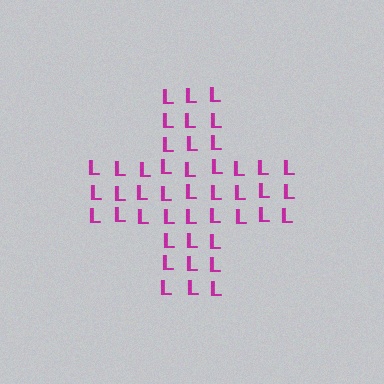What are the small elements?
The small elements are letter L's.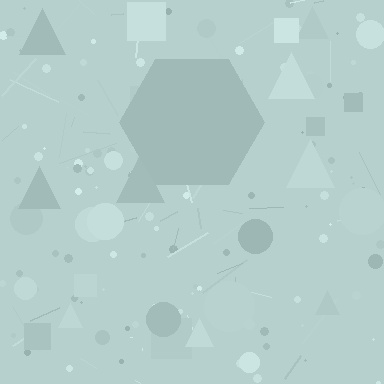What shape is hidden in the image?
A hexagon is hidden in the image.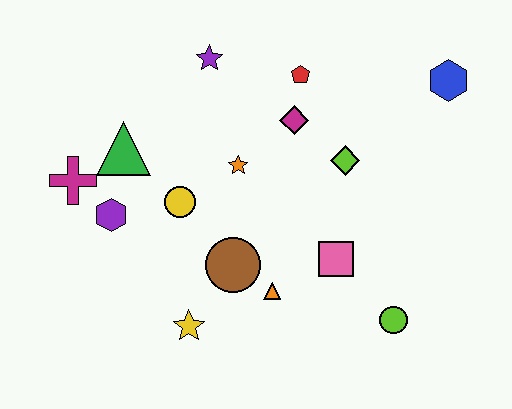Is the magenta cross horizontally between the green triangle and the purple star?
No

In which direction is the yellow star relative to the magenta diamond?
The yellow star is below the magenta diamond.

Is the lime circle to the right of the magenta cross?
Yes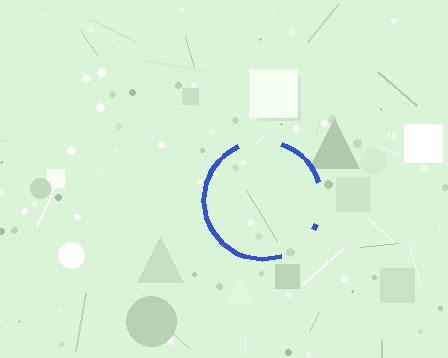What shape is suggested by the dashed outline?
The dashed outline suggests a circle.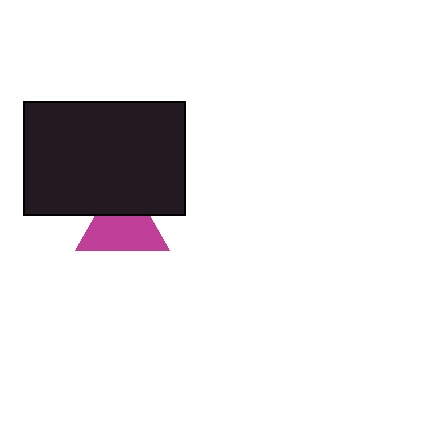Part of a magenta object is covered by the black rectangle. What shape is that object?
It is a triangle.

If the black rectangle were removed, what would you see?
You would see the complete magenta triangle.